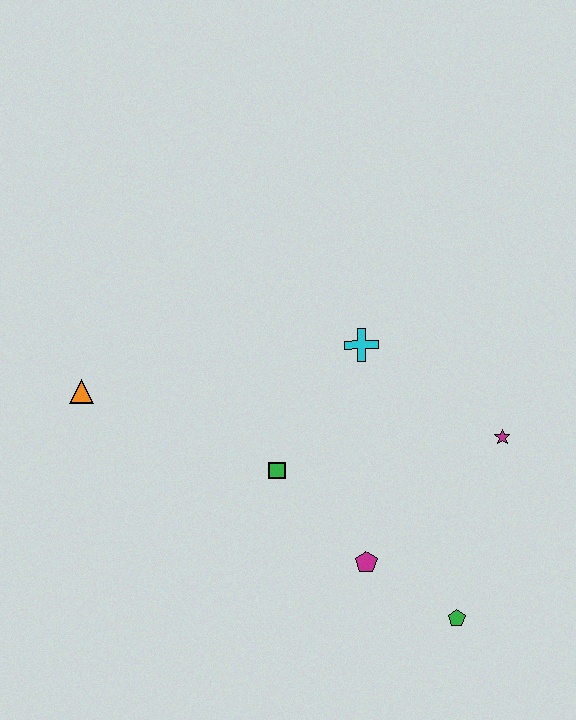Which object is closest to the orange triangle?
The green square is closest to the orange triangle.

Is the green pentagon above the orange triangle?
No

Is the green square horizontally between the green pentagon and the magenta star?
No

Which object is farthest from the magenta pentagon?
The orange triangle is farthest from the magenta pentagon.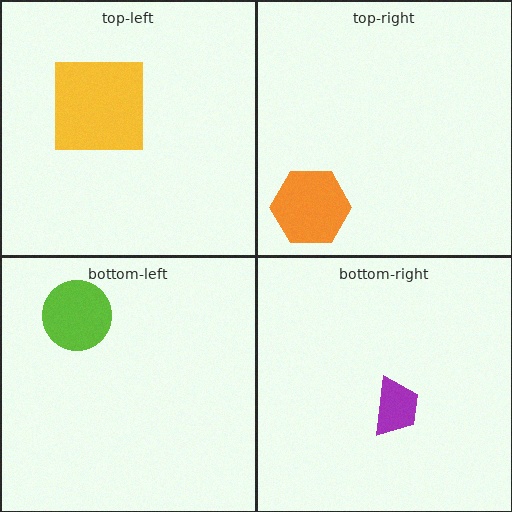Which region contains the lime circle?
The bottom-left region.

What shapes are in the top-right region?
The orange hexagon.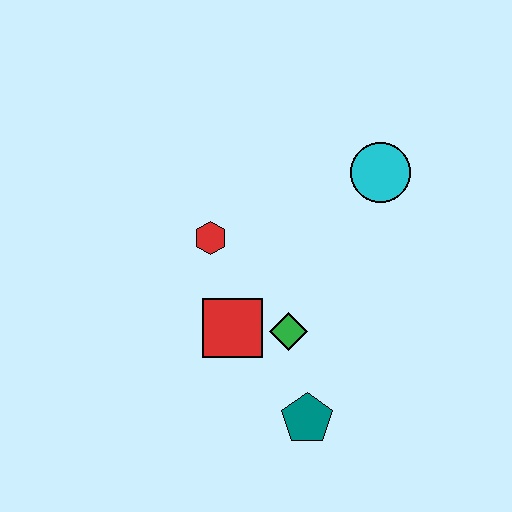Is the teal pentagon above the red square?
No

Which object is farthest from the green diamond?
The cyan circle is farthest from the green diamond.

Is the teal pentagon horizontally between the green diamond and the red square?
No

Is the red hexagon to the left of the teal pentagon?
Yes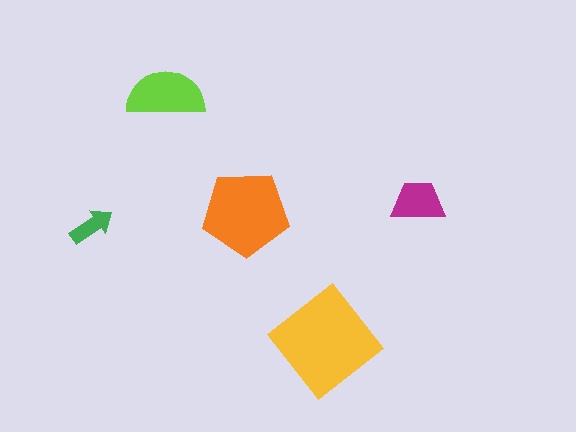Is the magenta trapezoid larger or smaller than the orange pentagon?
Smaller.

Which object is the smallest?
The green arrow.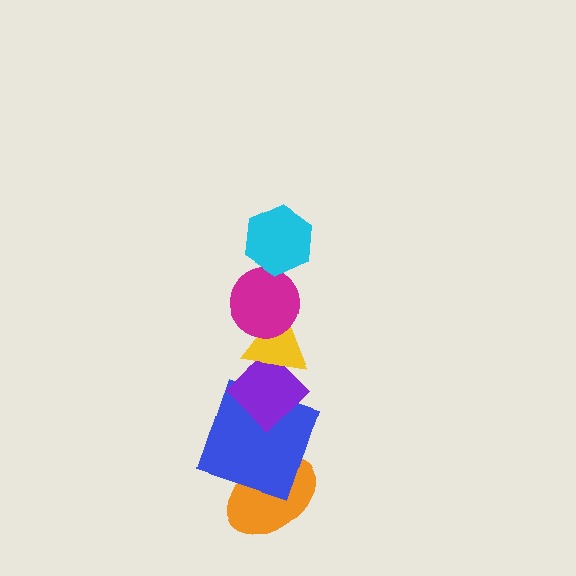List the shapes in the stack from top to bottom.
From top to bottom: the cyan hexagon, the magenta circle, the yellow triangle, the purple diamond, the blue square, the orange ellipse.